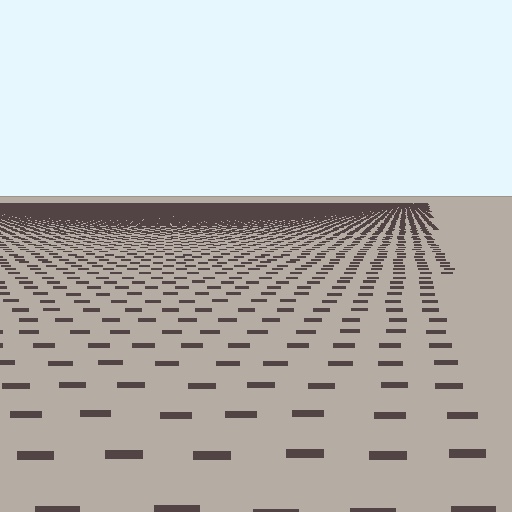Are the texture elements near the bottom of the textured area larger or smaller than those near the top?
Larger. Near the bottom, elements are closer to the viewer and appear at a bigger on-screen size.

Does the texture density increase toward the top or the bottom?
Density increases toward the top.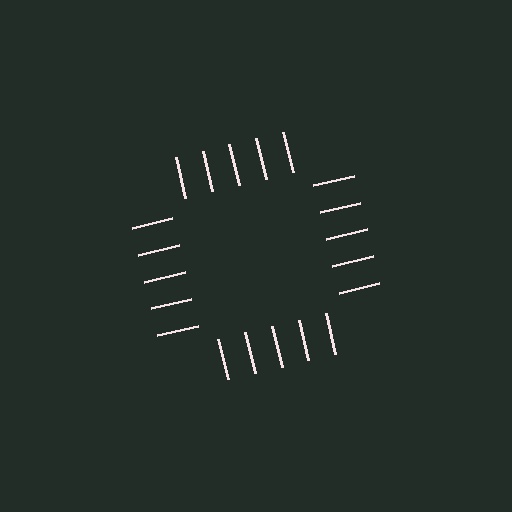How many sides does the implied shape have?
4 sides — the line-ends trace a square.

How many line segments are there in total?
20 — 5 along each of the 4 edges.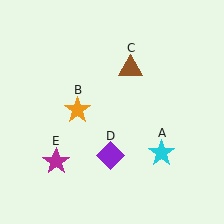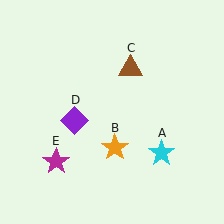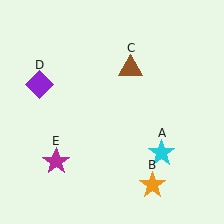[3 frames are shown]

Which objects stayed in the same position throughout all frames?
Cyan star (object A) and brown triangle (object C) and magenta star (object E) remained stationary.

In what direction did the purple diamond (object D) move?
The purple diamond (object D) moved up and to the left.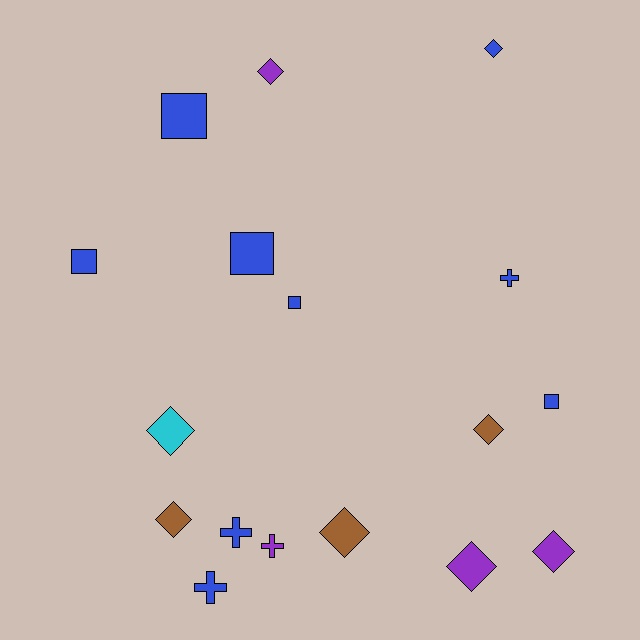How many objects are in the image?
There are 17 objects.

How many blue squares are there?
There are 5 blue squares.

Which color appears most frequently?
Blue, with 9 objects.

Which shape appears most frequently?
Diamond, with 8 objects.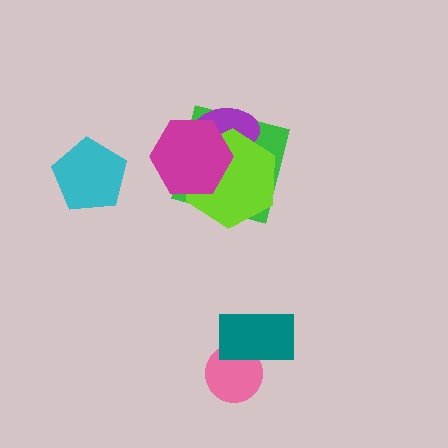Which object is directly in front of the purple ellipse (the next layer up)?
The lime hexagon is directly in front of the purple ellipse.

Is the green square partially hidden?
Yes, it is partially covered by another shape.